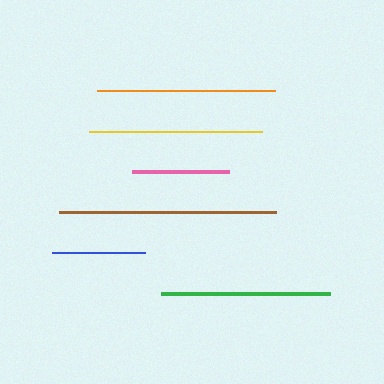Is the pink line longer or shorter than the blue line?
The pink line is longer than the blue line.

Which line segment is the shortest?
The blue line is the shortest at approximately 94 pixels.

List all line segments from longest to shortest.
From longest to shortest: brown, orange, yellow, green, pink, blue.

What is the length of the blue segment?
The blue segment is approximately 94 pixels long.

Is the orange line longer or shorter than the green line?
The orange line is longer than the green line.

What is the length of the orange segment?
The orange segment is approximately 178 pixels long.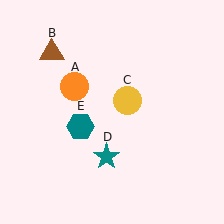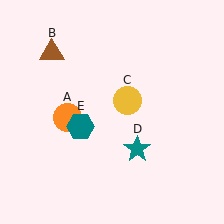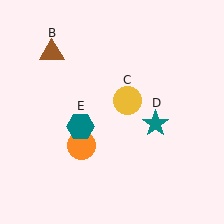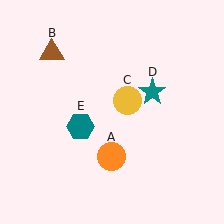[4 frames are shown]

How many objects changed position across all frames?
2 objects changed position: orange circle (object A), teal star (object D).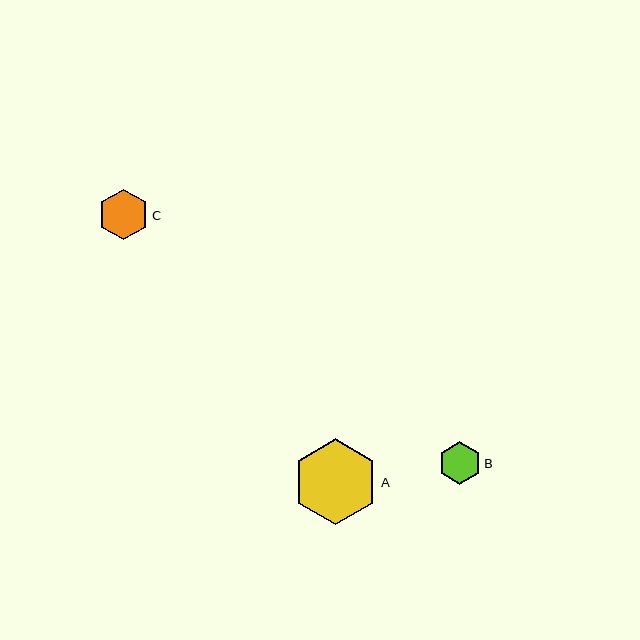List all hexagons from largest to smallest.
From largest to smallest: A, C, B.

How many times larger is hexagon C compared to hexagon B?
Hexagon C is approximately 1.2 times the size of hexagon B.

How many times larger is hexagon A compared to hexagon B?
Hexagon A is approximately 2.0 times the size of hexagon B.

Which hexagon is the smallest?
Hexagon B is the smallest with a size of approximately 43 pixels.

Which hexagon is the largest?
Hexagon A is the largest with a size of approximately 86 pixels.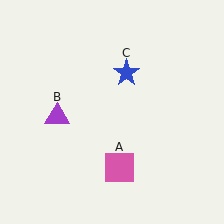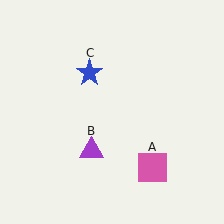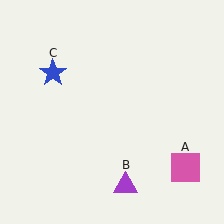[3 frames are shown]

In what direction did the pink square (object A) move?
The pink square (object A) moved right.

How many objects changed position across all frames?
3 objects changed position: pink square (object A), purple triangle (object B), blue star (object C).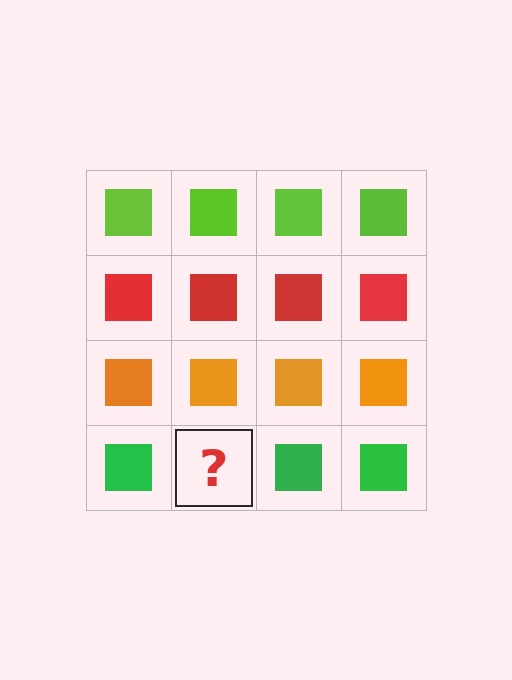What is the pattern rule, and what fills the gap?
The rule is that each row has a consistent color. The gap should be filled with a green square.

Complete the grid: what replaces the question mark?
The question mark should be replaced with a green square.